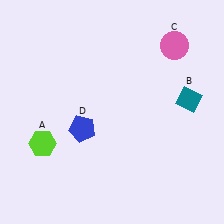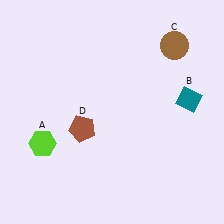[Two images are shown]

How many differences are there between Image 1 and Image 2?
There are 2 differences between the two images.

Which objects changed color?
C changed from pink to brown. D changed from blue to brown.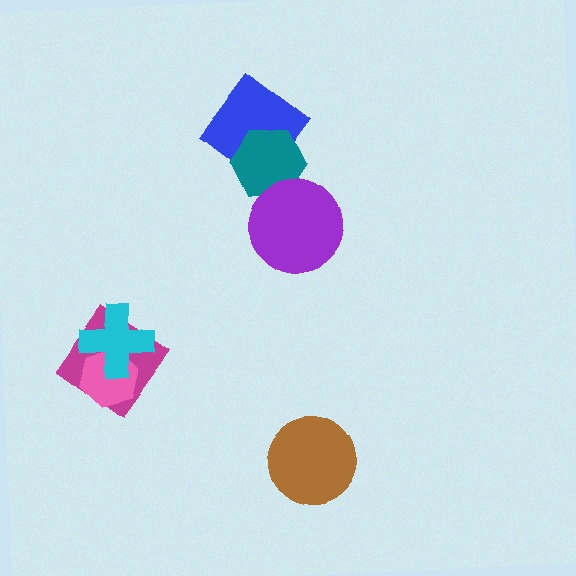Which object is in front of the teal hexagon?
The purple circle is in front of the teal hexagon.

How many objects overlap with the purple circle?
1 object overlaps with the purple circle.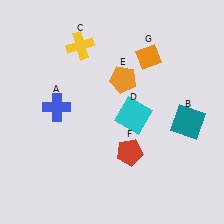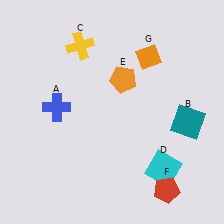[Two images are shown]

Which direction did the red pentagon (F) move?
The red pentagon (F) moved down.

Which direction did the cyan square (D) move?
The cyan square (D) moved down.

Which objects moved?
The objects that moved are: the cyan square (D), the red pentagon (F).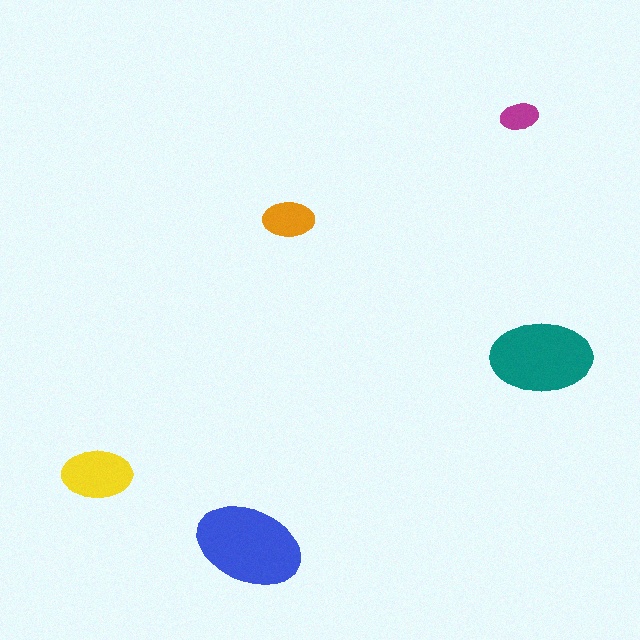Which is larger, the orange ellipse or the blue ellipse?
The blue one.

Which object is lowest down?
The blue ellipse is bottommost.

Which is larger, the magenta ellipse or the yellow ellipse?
The yellow one.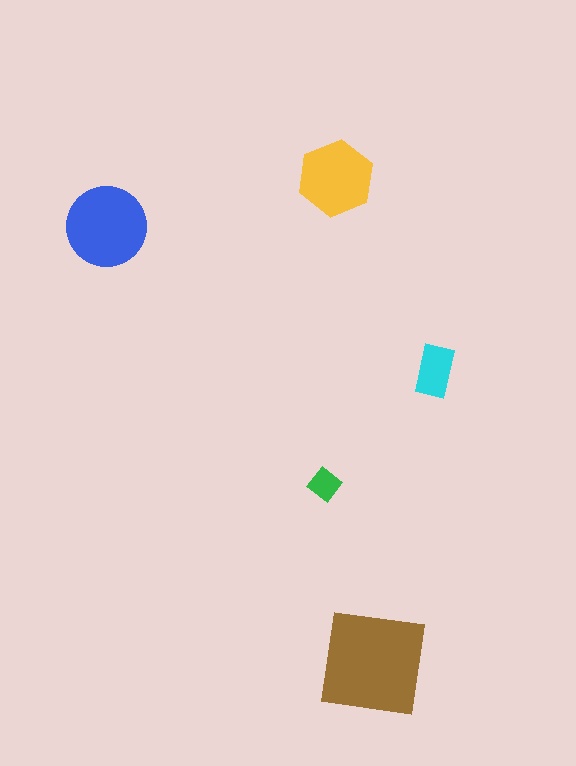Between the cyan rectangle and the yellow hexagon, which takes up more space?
The yellow hexagon.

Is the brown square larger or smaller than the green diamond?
Larger.